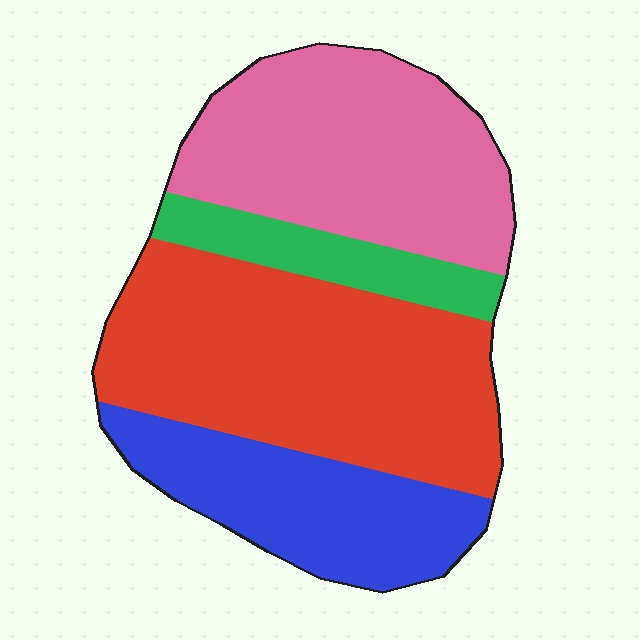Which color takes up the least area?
Green, at roughly 10%.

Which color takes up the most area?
Red, at roughly 40%.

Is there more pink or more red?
Red.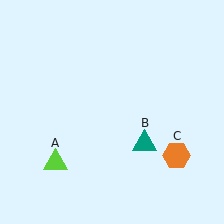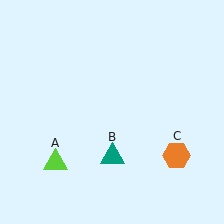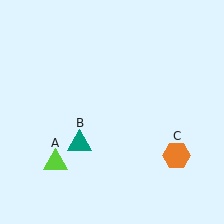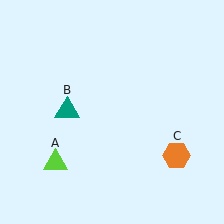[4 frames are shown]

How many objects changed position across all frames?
1 object changed position: teal triangle (object B).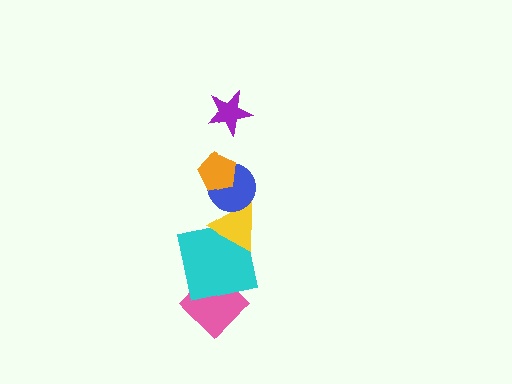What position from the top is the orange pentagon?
The orange pentagon is 2nd from the top.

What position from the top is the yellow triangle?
The yellow triangle is 4th from the top.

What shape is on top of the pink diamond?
The cyan square is on top of the pink diamond.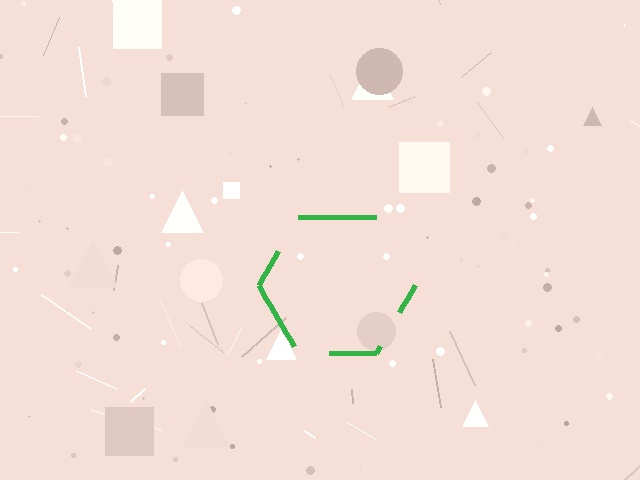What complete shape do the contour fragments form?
The contour fragments form a hexagon.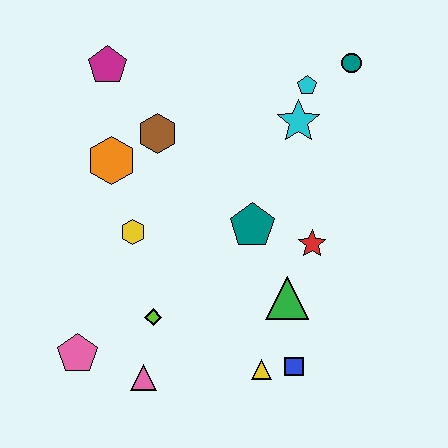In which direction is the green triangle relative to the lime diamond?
The green triangle is to the right of the lime diamond.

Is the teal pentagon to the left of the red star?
Yes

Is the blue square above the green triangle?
No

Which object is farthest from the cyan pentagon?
The pink pentagon is farthest from the cyan pentagon.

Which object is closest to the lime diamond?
The pink triangle is closest to the lime diamond.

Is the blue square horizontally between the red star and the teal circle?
No